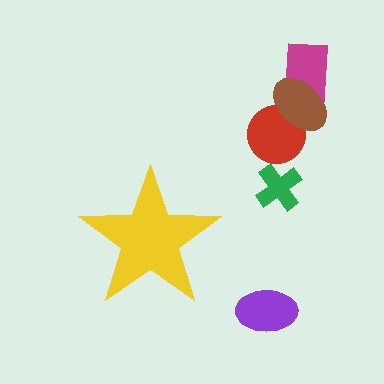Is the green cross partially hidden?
No, the green cross is fully visible.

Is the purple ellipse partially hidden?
No, the purple ellipse is fully visible.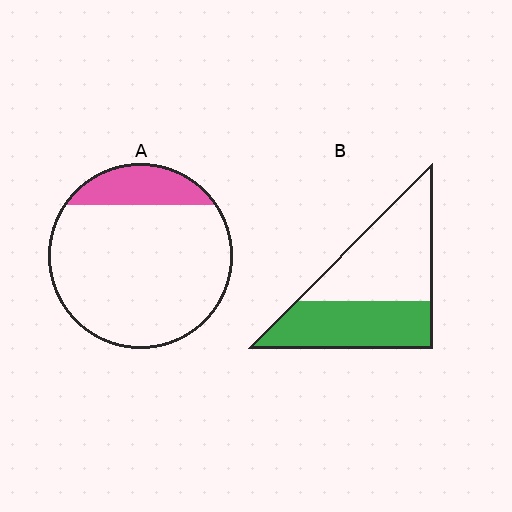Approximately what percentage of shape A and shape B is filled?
A is approximately 15% and B is approximately 45%.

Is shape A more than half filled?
No.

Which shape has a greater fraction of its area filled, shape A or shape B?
Shape B.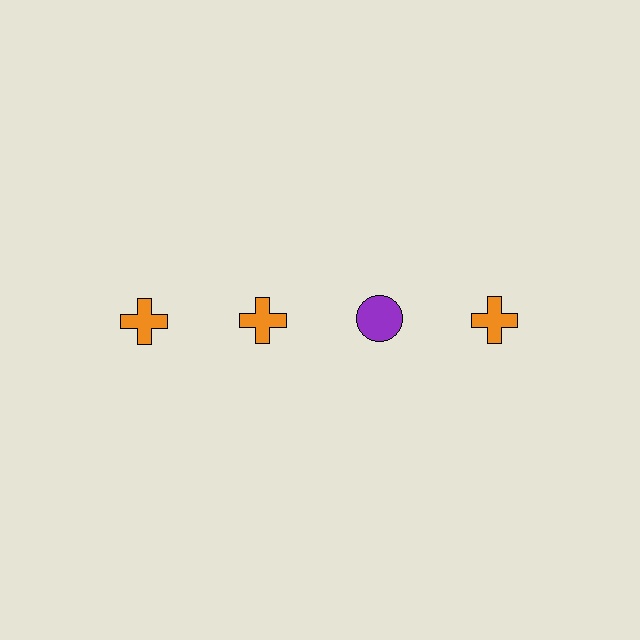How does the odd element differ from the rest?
It differs in both color (purple instead of orange) and shape (circle instead of cross).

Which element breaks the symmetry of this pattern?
The purple circle in the top row, center column breaks the symmetry. All other shapes are orange crosses.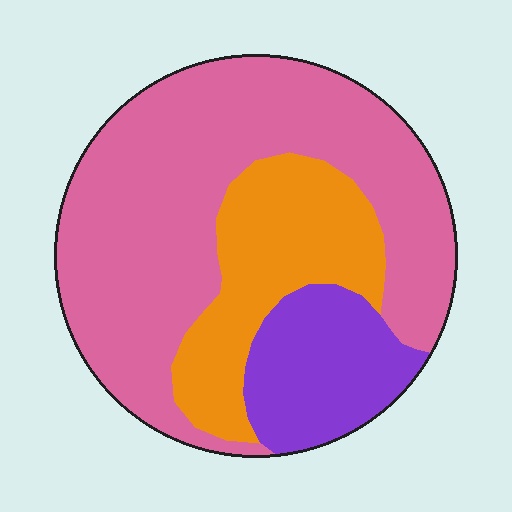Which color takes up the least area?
Purple, at roughly 15%.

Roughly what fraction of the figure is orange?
Orange takes up about one quarter (1/4) of the figure.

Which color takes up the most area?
Pink, at roughly 60%.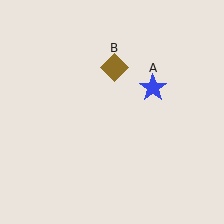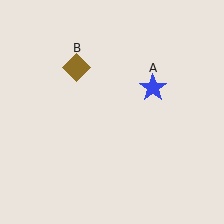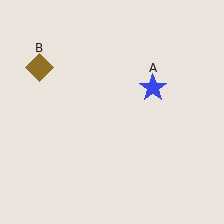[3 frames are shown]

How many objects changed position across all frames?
1 object changed position: brown diamond (object B).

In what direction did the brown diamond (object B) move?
The brown diamond (object B) moved left.